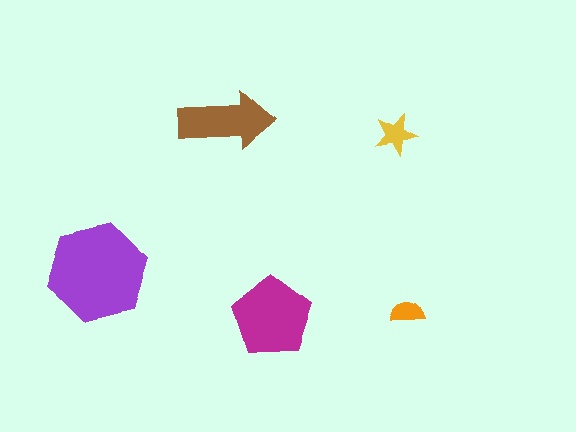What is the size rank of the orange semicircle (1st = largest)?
5th.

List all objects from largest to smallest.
The purple hexagon, the magenta pentagon, the brown arrow, the yellow star, the orange semicircle.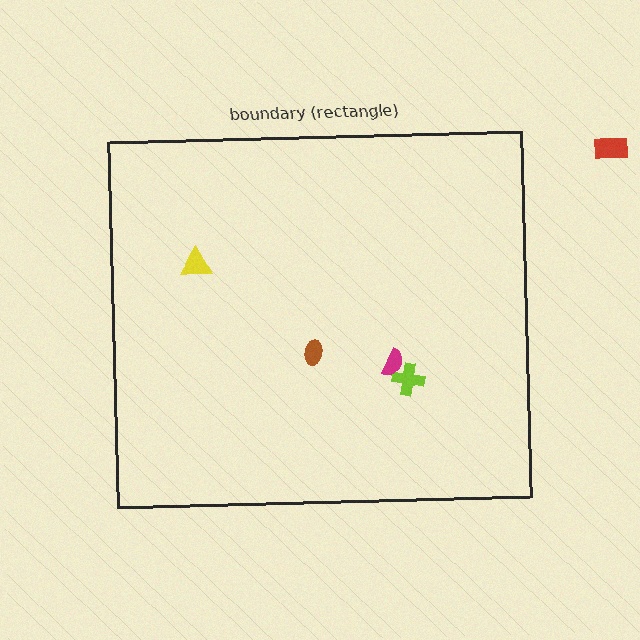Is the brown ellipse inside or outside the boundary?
Inside.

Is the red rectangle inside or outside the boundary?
Outside.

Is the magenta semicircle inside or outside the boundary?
Inside.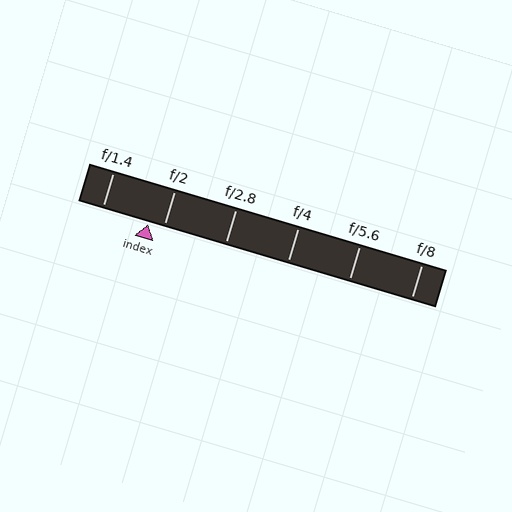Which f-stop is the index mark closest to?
The index mark is closest to f/2.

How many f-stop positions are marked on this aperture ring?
There are 6 f-stop positions marked.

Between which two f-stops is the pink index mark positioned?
The index mark is between f/1.4 and f/2.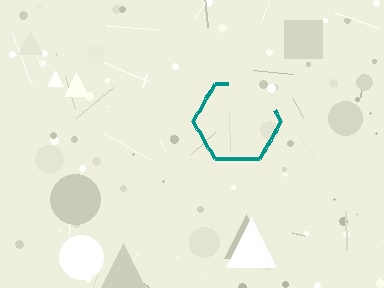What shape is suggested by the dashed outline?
The dashed outline suggests a hexagon.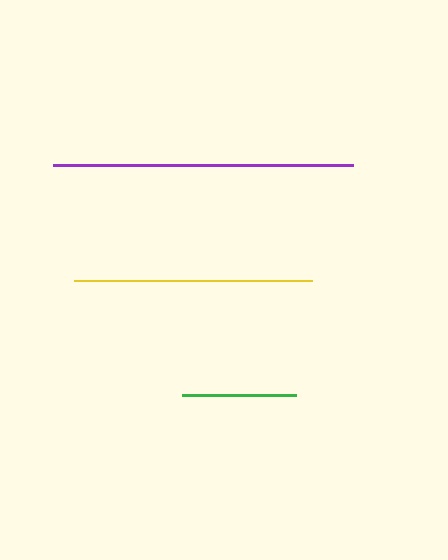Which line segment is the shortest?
The green line is the shortest at approximately 115 pixels.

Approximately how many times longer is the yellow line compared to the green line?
The yellow line is approximately 2.1 times the length of the green line.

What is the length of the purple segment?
The purple segment is approximately 300 pixels long.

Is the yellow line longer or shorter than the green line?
The yellow line is longer than the green line.